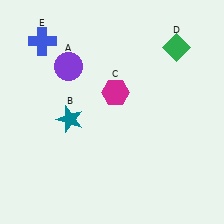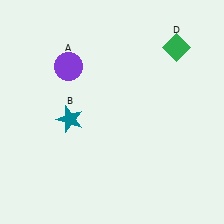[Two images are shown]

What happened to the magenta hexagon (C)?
The magenta hexagon (C) was removed in Image 2. It was in the top-right area of Image 1.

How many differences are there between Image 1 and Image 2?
There are 2 differences between the two images.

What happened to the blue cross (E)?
The blue cross (E) was removed in Image 2. It was in the top-left area of Image 1.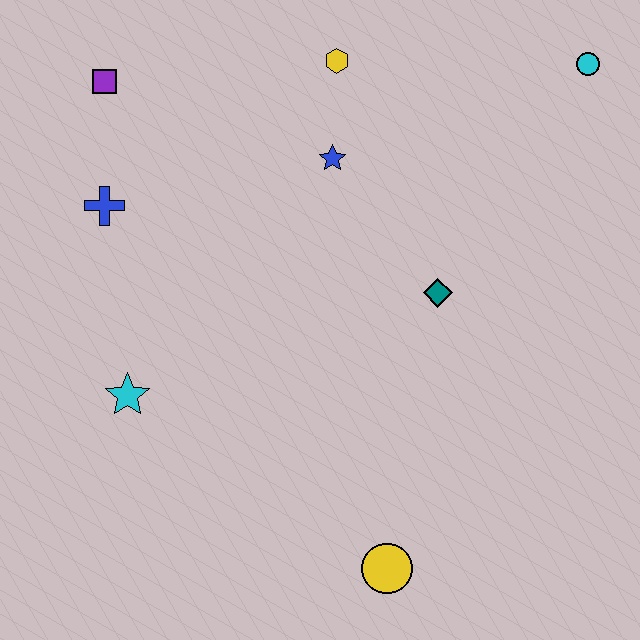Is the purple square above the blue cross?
Yes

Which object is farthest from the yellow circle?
The purple square is farthest from the yellow circle.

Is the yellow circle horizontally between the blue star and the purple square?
No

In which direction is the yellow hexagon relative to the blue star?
The yellow hexagon is above the blue star.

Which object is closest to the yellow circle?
The teal diamond is closest to the yellow circle.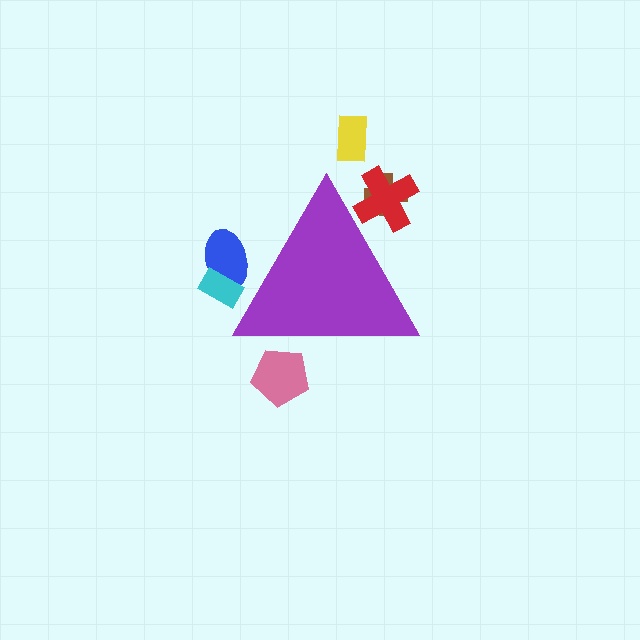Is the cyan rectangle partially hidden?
Yes, the cyan rectangle is partially hidden behind the purple triangle.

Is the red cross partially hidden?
Yes, the red cross is partially hidden behind the purple triangle.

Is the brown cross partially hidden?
Yes, the brown cross is partially hidden behind the purple triangle.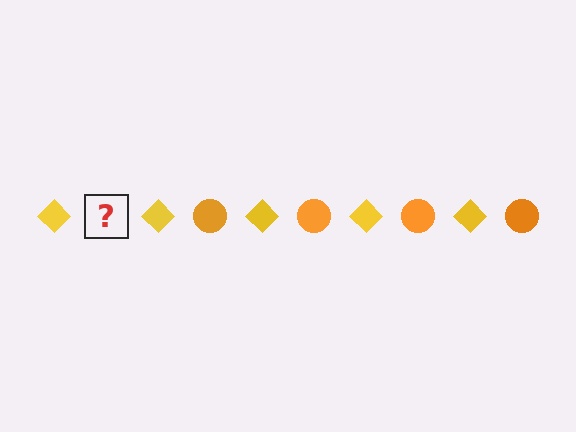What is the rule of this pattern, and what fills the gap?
The rule is that the pattern alternates between yellow diamond and orange circle. The gap should be filled with an orange circle.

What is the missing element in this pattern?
The missing element is an orange circle.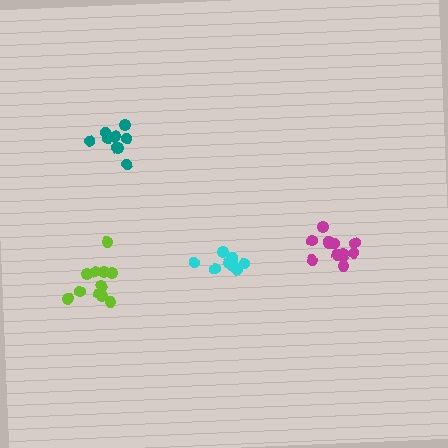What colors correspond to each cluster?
The clusters are colored: cyan, lime, teal, magenta.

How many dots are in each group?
Group 1: 8 dots, Group 2: 11 dots, Group 3: 9 dots, Group 4: 12 dots (40 total).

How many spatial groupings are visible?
There are 4 spatial groupings.